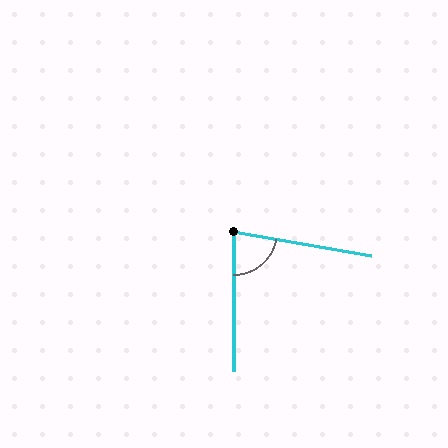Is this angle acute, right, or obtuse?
It is acute.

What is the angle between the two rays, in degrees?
Approximately 80 degrees.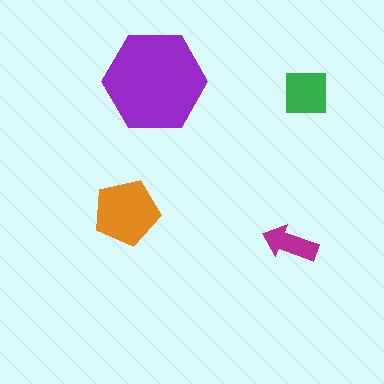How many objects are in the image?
There are 4 objects in the image.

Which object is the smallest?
The magenta arrow.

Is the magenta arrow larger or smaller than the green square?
Smaller.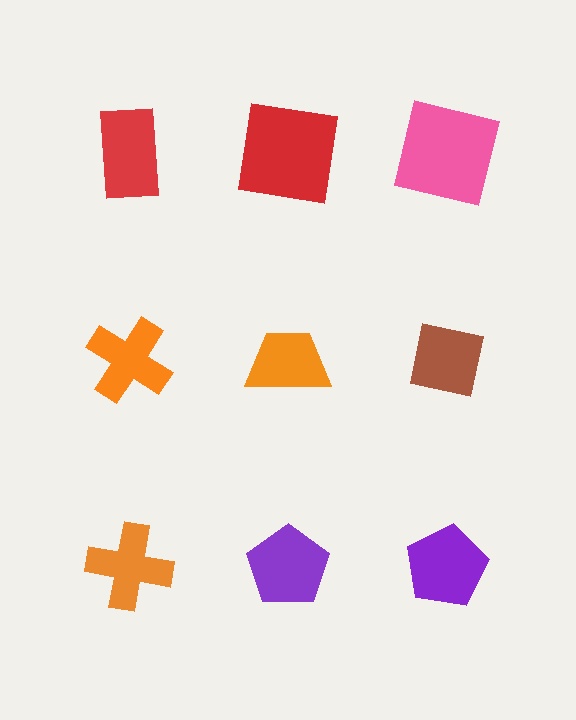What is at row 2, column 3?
A brown square.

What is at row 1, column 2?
A red square.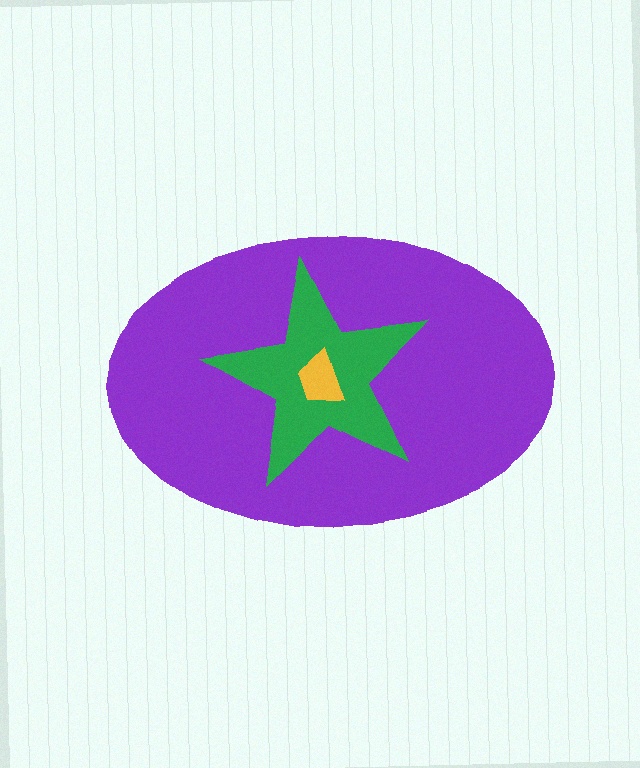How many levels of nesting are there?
3.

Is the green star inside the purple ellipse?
Yes.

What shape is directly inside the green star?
The yellow trapezoid.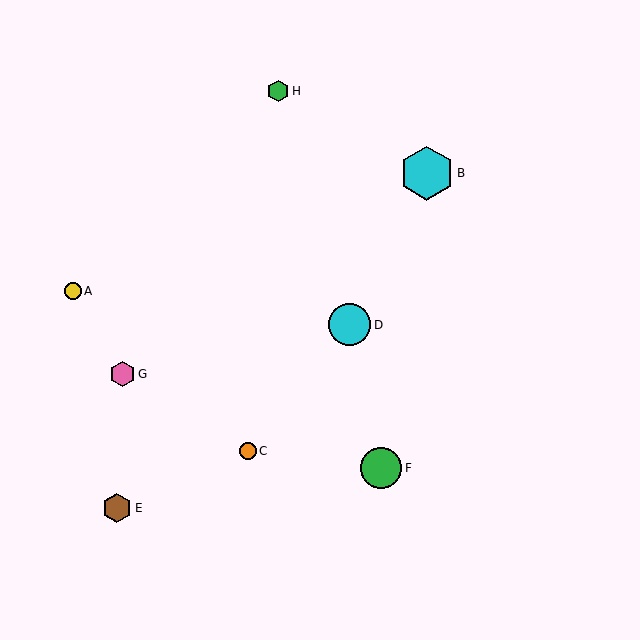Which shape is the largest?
The cyan hexagon (labeled B) is the largest.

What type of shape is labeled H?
Shape H is a green hexagon.